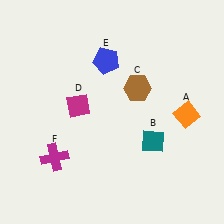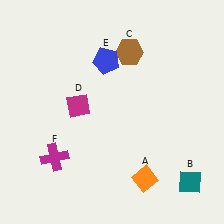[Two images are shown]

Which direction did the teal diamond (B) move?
The teal diamond (B) moved down.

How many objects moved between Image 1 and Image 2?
3 objects moved between the two images.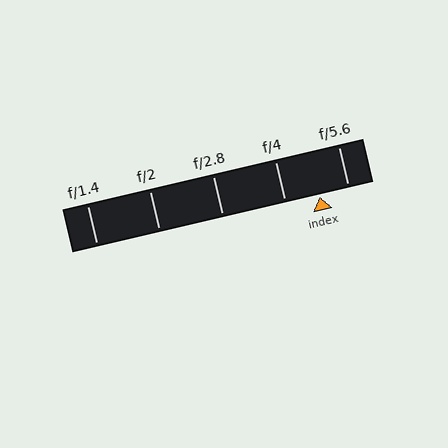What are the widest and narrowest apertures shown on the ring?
The widest aperture shown is f/1.4 and the narrowest is f/5.6.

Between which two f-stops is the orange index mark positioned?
The index mark is between f/4 and f/5.6.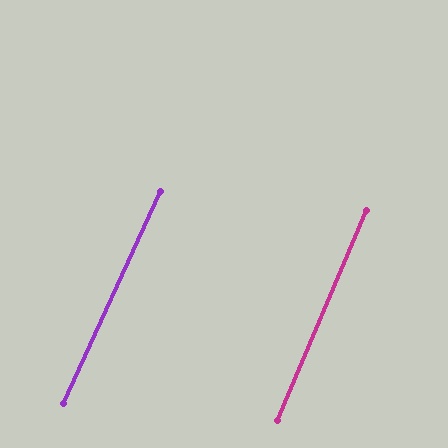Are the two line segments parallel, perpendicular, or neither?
Parallel — their directions differ by only 1.6°.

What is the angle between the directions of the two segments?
Approximately 2 degrees.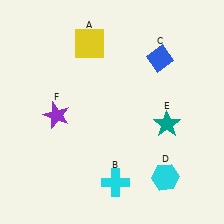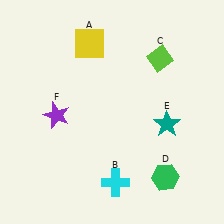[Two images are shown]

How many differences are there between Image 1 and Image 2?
There are 2 differences between the two images.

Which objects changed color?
C changed from blue to lime. D changed from cyan to green.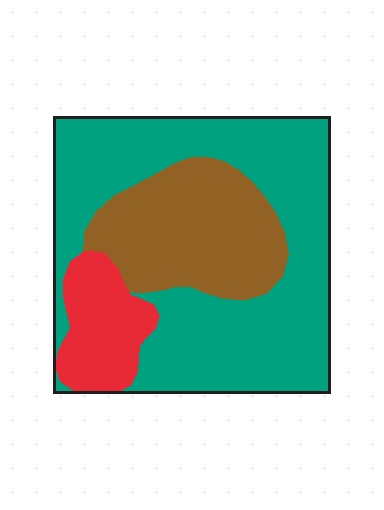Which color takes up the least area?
Red, at roughly 15%.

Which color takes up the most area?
Teal, at roughly 60%.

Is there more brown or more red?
Brown.